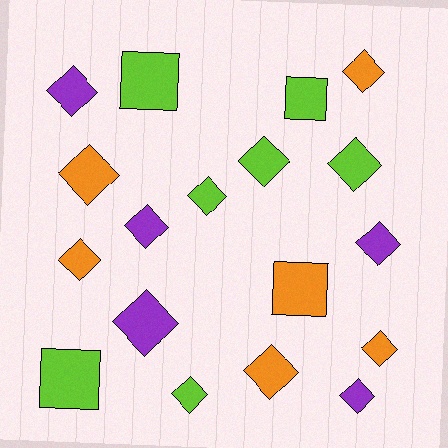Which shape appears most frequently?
Diamond, with 14 objects.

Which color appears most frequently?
Lime, with 7 objects.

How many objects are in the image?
There are 18 objects.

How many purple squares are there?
There are no purple squares.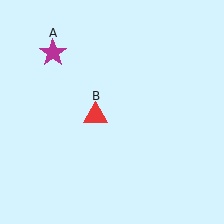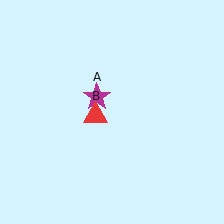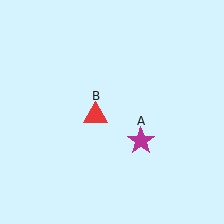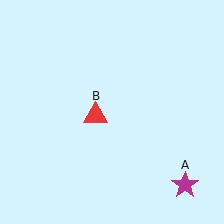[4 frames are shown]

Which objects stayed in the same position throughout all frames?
Red triangle (object B) remained stationary.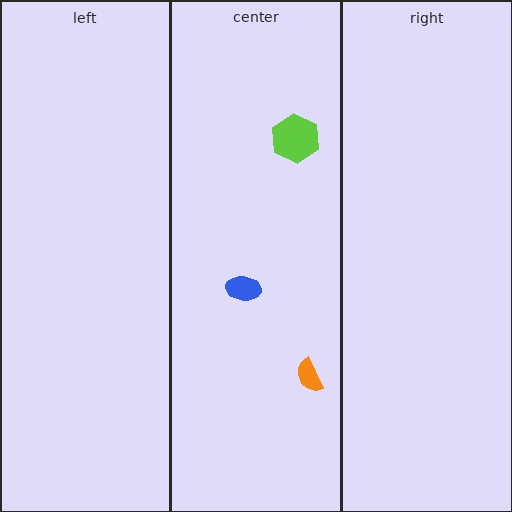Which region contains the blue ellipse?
The center region.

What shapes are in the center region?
The orange semicircle, the lime hexagon, the blue ellipse.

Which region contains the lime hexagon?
The center region.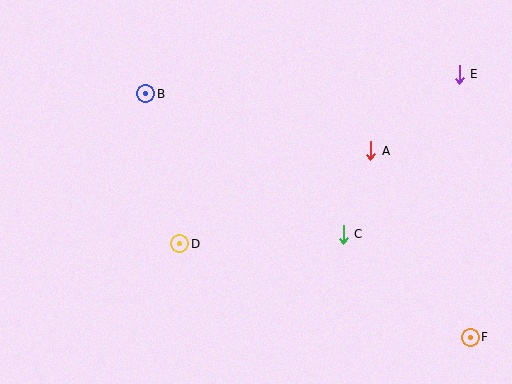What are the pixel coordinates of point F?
Point F is at (470, 337).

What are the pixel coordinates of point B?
Point B is at (146, 94).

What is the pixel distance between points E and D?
The distance between E and D is 327 pixels.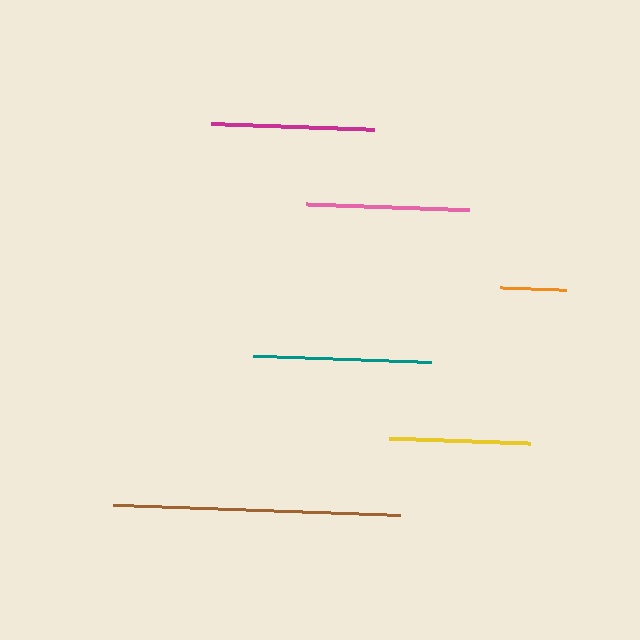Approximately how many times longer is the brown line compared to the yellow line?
The brown line is approximately 2.0 times the length of the yellow line.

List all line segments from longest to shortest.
From longest to shortest: brown, teal, pink, magenta, yellow, orange.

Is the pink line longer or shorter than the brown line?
The brown line is longer than the pink line.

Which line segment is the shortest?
The orange line is the shortest at approximately 66 pixels.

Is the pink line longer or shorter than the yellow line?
The pink line is longer than the yellow line.